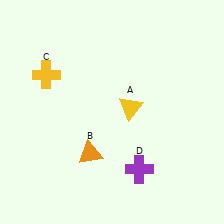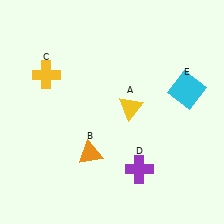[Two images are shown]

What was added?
A cyan square (E) was added in Image 2.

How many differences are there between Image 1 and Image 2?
There is 1 difference between the two images.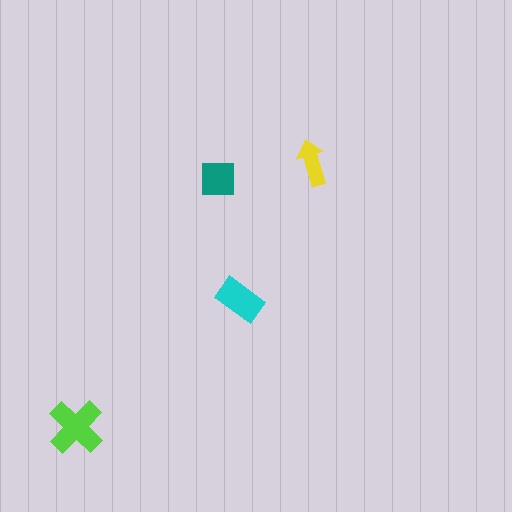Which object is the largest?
The lime cross.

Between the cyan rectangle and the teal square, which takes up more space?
The cyan rectangle.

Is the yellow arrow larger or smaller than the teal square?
Smaller.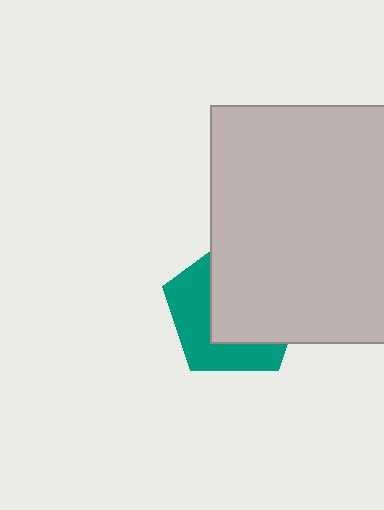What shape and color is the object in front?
The object in front is a light gray rectangle.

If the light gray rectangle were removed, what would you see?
You would see the complete teal pentagon.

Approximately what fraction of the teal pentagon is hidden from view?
Roughly 58% of the teal pentagon is hidden behind the light gray rectangle.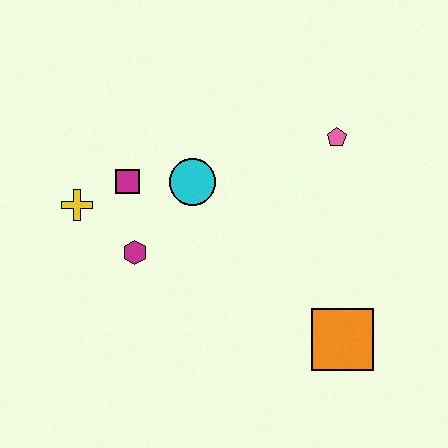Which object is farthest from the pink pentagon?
The yellow cross is farthest from the pink pentagon.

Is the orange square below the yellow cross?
Yes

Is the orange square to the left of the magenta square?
No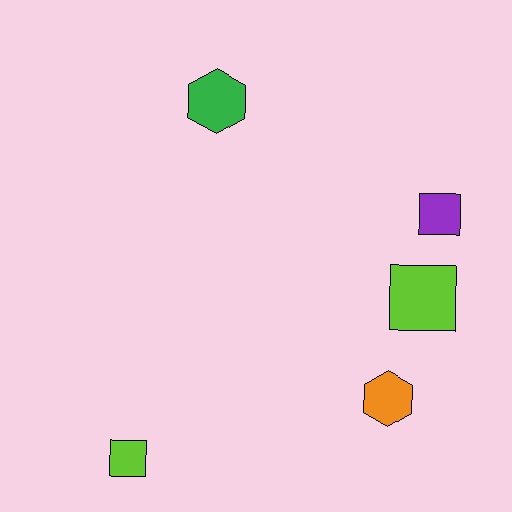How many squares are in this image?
There are 3 squares.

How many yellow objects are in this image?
There are no yellow objects.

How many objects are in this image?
There are 5 objects.